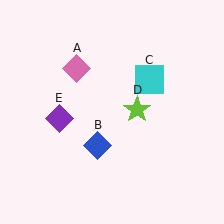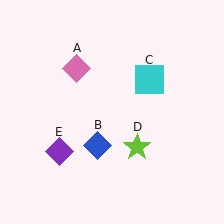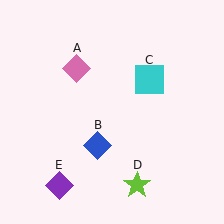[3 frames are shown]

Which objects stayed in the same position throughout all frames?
Pink diamond (object A) and blue diamond (object B) and cyan square (object C) remained stationary.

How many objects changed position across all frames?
2 objects changed position: lime star (object D), purple diamond (object E).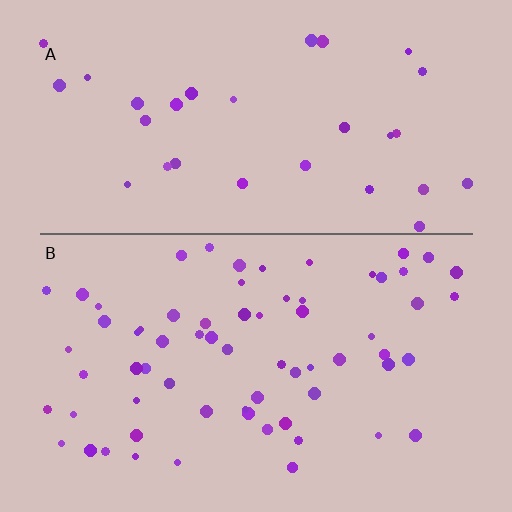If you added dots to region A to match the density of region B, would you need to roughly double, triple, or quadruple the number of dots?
Approximately double.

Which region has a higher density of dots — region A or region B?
B (the bottom).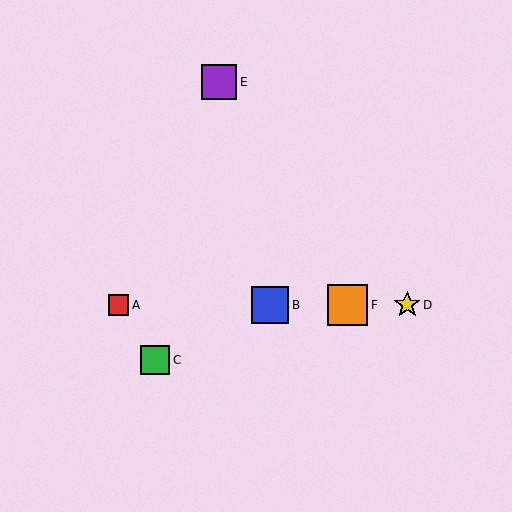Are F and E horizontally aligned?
No, F is at y≈305 and E is at y≈82.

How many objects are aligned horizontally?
4 objects (A, B, D, F) are aligned horizontally.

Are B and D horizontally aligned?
Yes, both are at y≈305.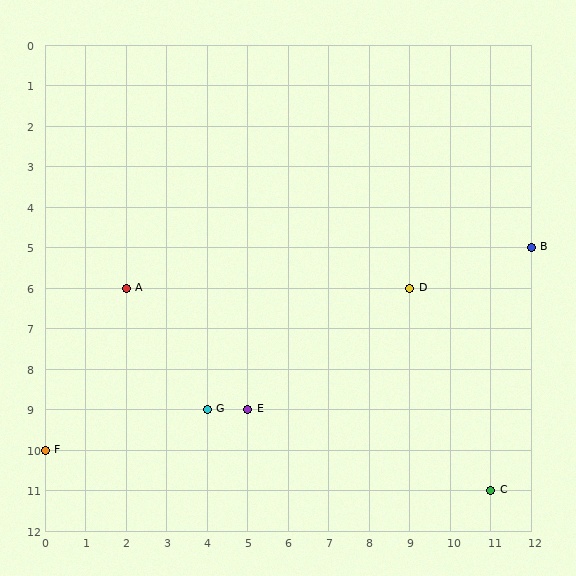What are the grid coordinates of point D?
Point D is at grid coordinates (9, 6).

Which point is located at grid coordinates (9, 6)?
Point D is at (9, 6).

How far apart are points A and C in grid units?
Points A and C are 9 columns and 5 rows apart (about 10.3 grid units diagonally).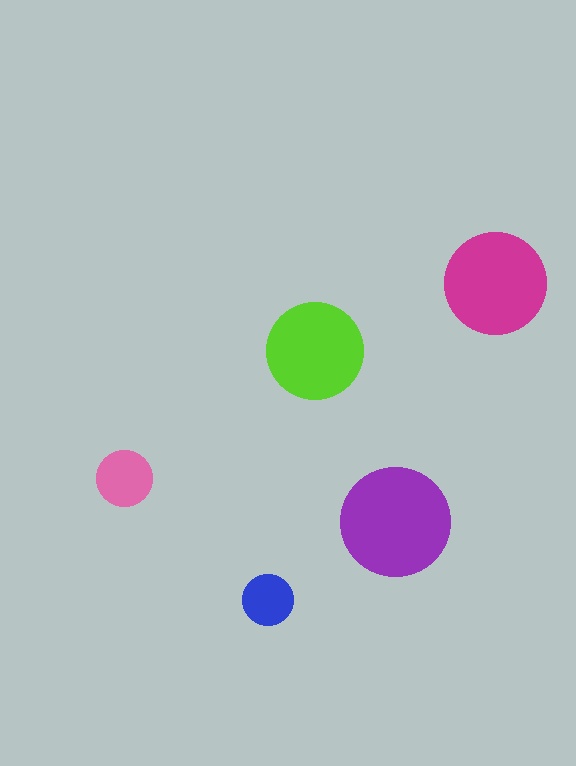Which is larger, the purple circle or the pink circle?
The purple one.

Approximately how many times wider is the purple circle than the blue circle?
About 2 times wider.